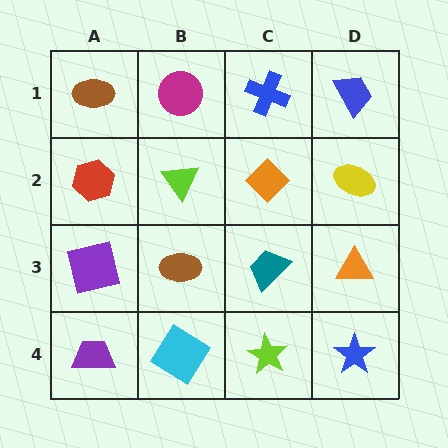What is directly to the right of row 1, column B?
A blue cross.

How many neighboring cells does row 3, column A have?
3.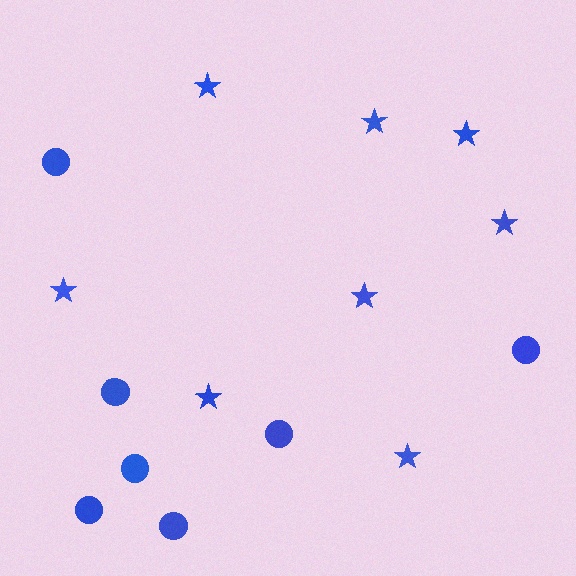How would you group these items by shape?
There are 2 groups: one group of stars (8) and one group of circles (7).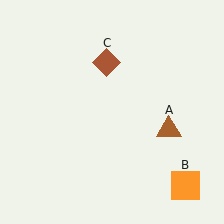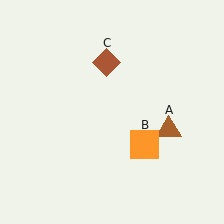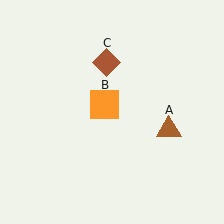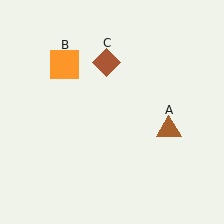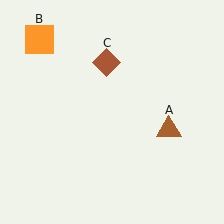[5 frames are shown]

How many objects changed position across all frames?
1 object changed position: orange square (object B).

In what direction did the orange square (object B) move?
The orange square (object B) moved up and to the left.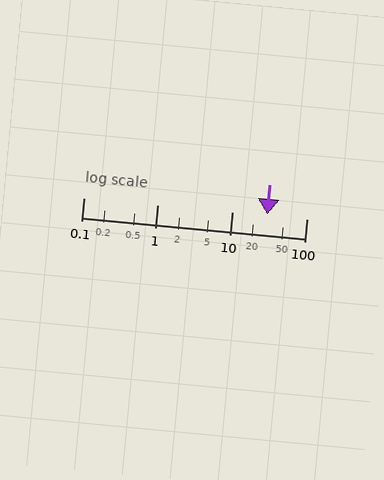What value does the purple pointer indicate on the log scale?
The pointer indicates approximately 30.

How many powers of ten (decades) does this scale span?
The scale spans 3 decades, from 0.1 to 100.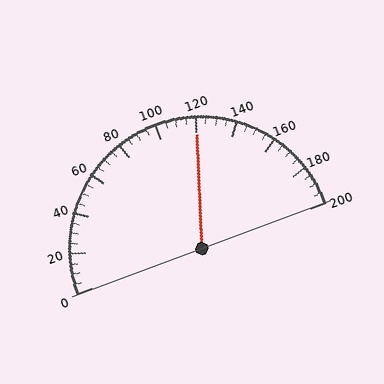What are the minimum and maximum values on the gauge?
The gauge ranges from 0 to 200.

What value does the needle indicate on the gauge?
The needle indicates approximately 120.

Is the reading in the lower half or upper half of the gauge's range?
The reading is in the upper half of the range (0 to 200).